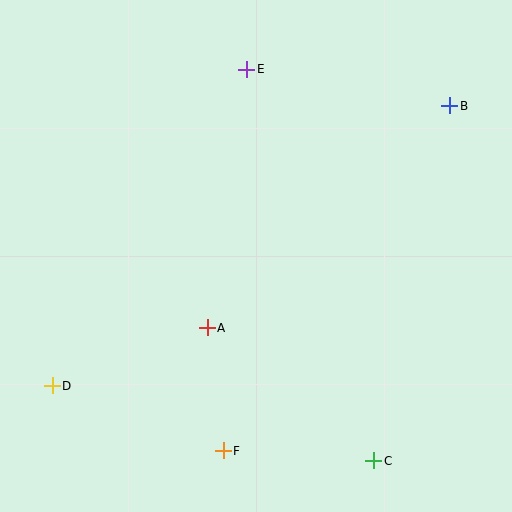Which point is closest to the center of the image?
Point A at (207, 328) is closest to the center.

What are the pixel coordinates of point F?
Point F is at (223, 451).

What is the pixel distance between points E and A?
The distance between E and A is 261 pixels.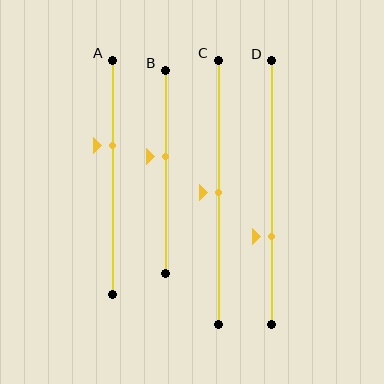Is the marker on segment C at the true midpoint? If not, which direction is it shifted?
Yes, the marker on segment C is at the true midpoint.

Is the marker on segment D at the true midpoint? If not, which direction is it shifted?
No, the marker on segment D is shifted downward by about 17% of the segment length.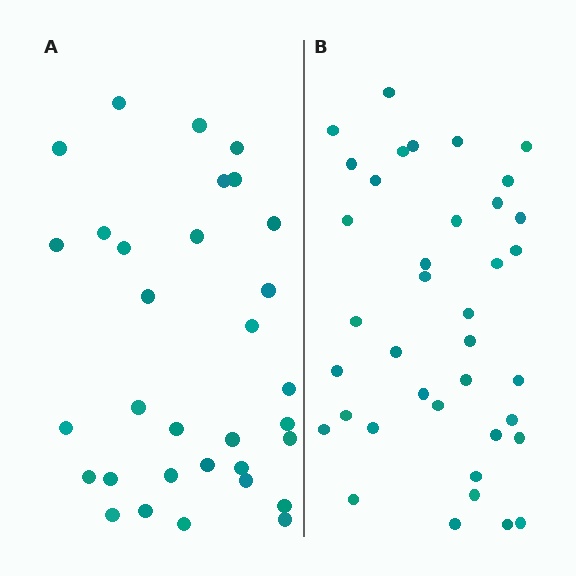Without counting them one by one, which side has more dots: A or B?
Region B (the right region) has more dots.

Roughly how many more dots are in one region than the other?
Region B has about 6 more dots than region A.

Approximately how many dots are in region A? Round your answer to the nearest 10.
About 30 dots. (The exact count is 32, which rounds to 30.)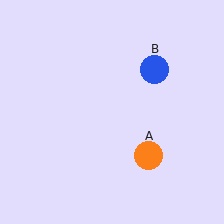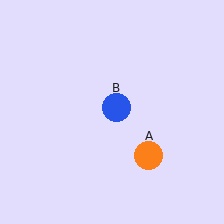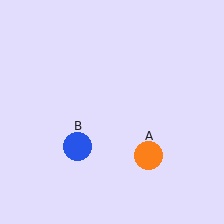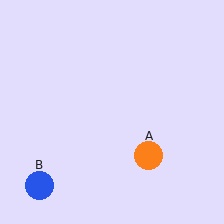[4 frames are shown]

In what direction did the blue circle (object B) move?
The blue circle (object B) moved down and to the left.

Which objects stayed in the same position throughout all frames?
Orange circle (object A) remained stationary.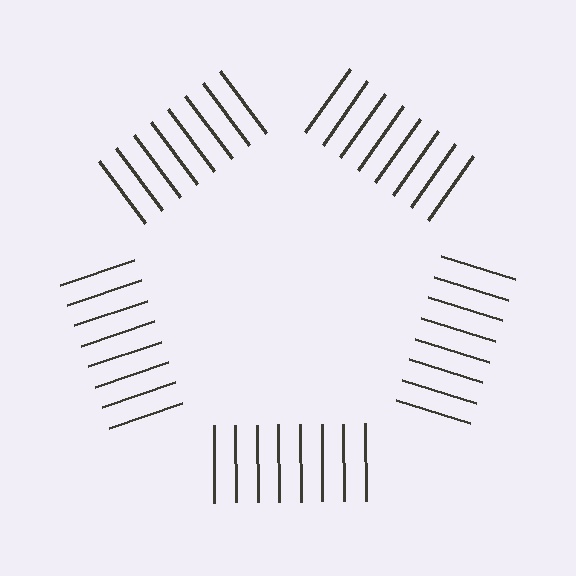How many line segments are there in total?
40 — 8 along each of the 5 edges.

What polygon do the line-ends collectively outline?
An illusory pentagon — the line segments terminate on its edges but no continuous stroke is drawn.